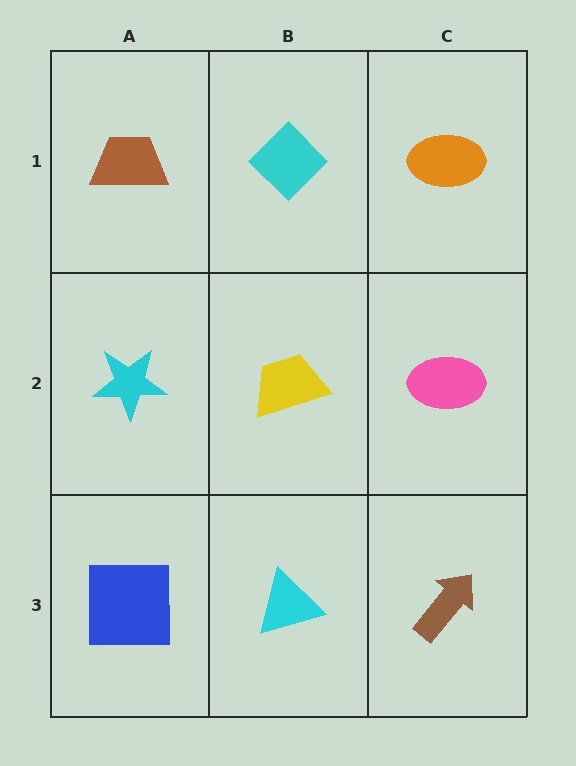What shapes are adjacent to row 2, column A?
A brown trapezoid (row 1, column A), a blue square (row 3, column A), a yellow trapezoid (row 2, column B).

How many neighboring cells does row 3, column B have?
3.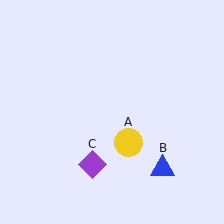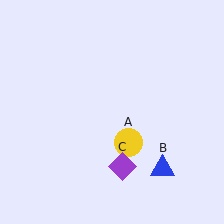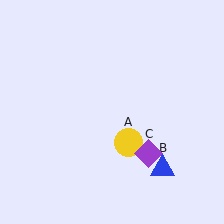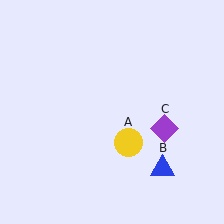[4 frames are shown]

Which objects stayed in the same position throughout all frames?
Yellow circle (object A) and blue triangle (object B) remained stationary.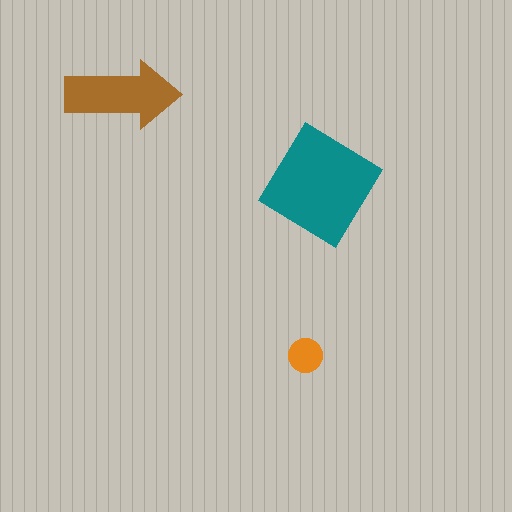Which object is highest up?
The brown arrow is topmost.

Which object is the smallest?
The orange circle.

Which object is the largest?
The teal diamond.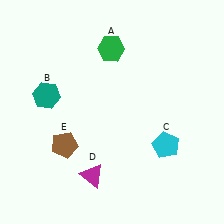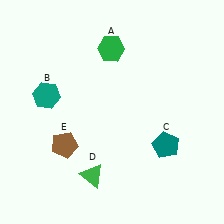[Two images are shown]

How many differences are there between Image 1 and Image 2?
There are 2 differences between the two images.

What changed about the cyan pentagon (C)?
In Image 1, C is cyan. In Image 2, it changed to teal.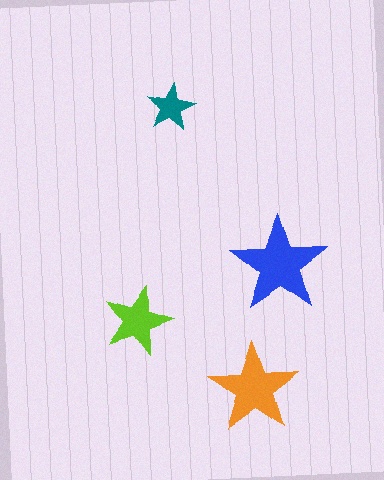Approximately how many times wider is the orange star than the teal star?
About 2 times wider.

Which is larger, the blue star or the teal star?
The blue one.